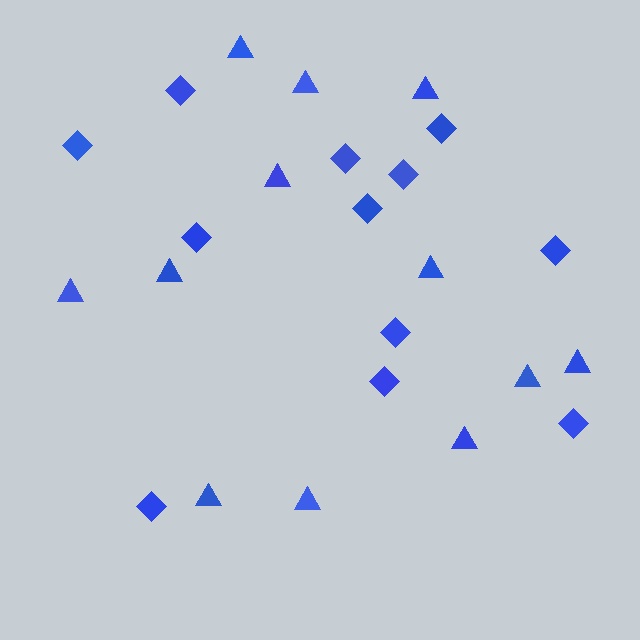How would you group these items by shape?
There are 2 groups: one group of triangles (12) and one group of diamonds (12).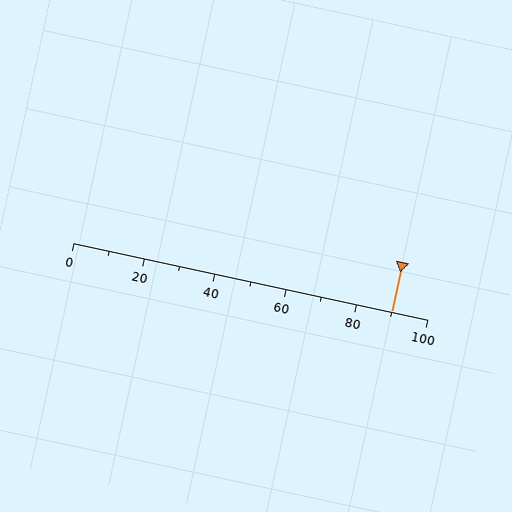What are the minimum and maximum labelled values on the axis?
The axis runs from 0 to 100.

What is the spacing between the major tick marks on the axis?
The major ticks are spaced 20 apart.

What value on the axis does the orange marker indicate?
The marker indicates approximately 90.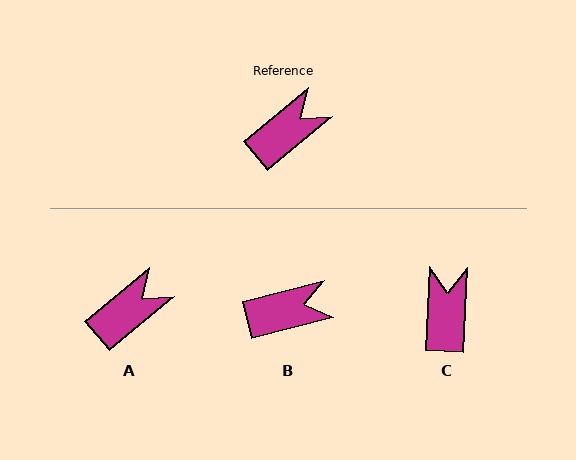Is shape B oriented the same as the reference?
No, it is off by about 25 degrees.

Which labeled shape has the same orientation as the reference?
A.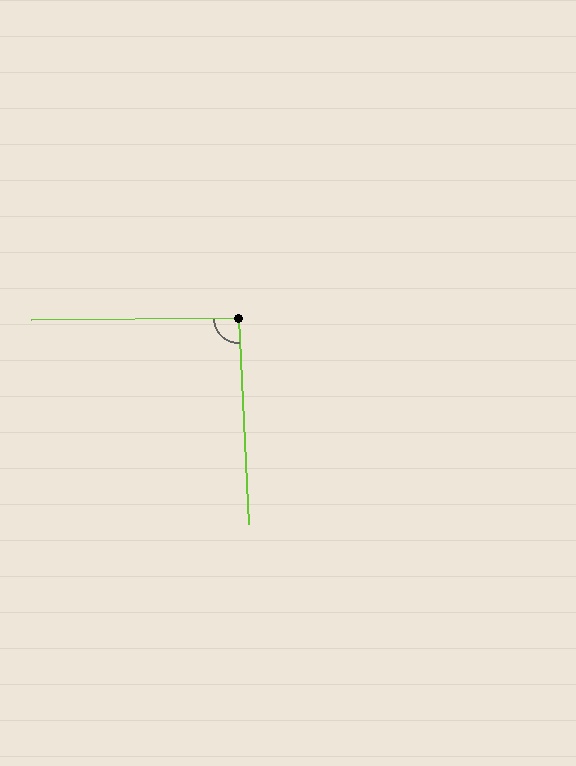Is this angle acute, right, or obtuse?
It is approximately a right angle.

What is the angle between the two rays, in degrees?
Approximately 93 degrees.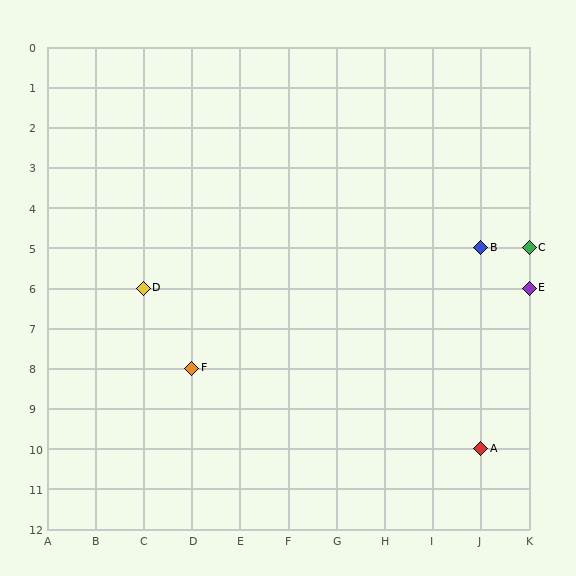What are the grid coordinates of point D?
Point D is at grid coordinates (C, 6).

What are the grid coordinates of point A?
Point A is at grid coordinates (J, 10).